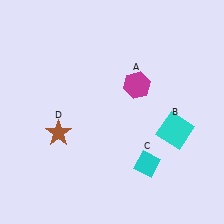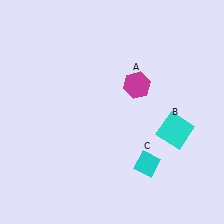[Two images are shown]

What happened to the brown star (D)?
The brown star (D) was removed in Image 2. It was in the bottom-left area of Image 1.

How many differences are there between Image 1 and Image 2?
There is 1 difference between the two images.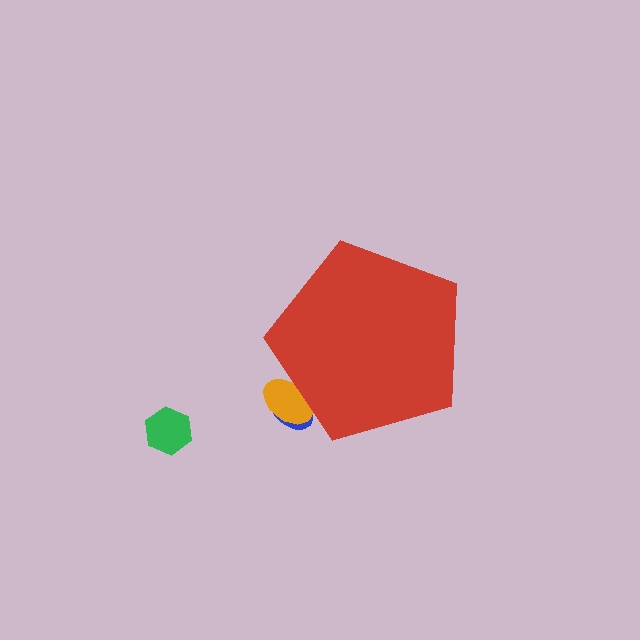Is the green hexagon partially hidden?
No, the green hexagon is fully visible.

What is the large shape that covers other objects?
A red pentagon.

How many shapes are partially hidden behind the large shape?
2 shapes are partially hidden.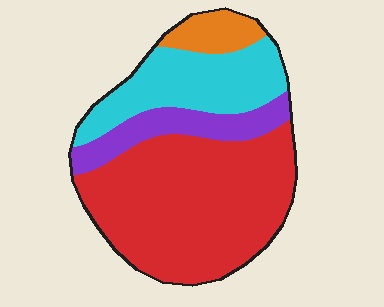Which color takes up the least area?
Orange, at roughly 5%.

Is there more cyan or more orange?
Cyan.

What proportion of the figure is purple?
Purple takes up about one eighth (1/8) of the figure.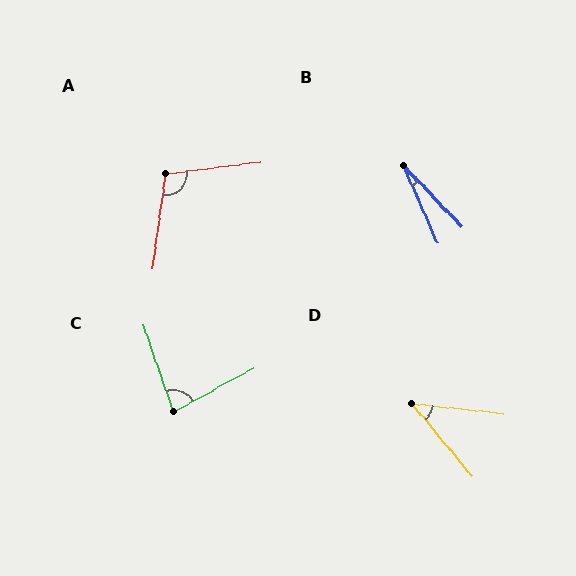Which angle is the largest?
A, at approximately 105 degrees.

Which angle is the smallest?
B, at approximately 20 degrees.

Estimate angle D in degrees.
Approximately 44 degrees.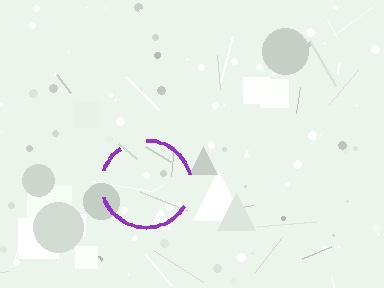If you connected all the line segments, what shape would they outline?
They would outline a circle.